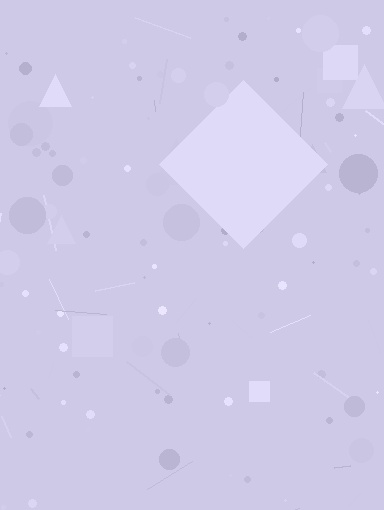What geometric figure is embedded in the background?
A diamond is embedded in the background.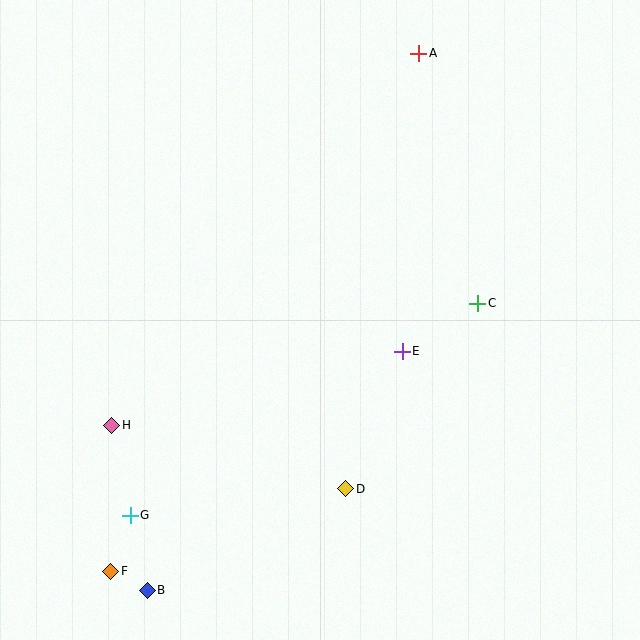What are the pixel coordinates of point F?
Point F is at (111, 571).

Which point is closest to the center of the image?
Point E at (402, 351) is closest to the center.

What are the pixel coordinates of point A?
Point A is at (419, 53).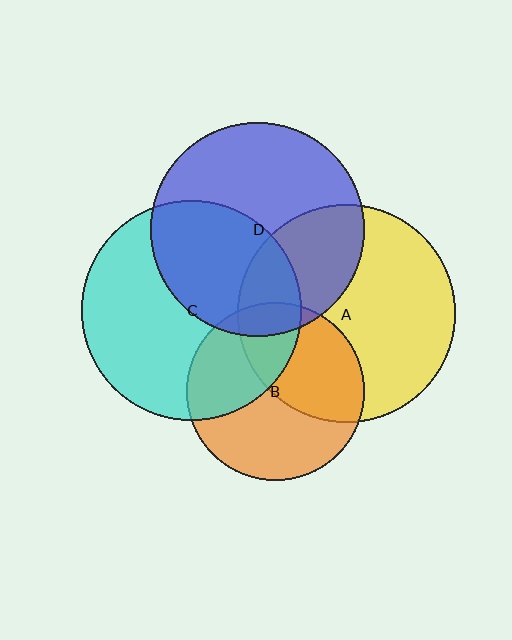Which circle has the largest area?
Circle C (cyan).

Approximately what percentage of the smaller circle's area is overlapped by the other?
Approximately 35%.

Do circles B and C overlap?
Yes.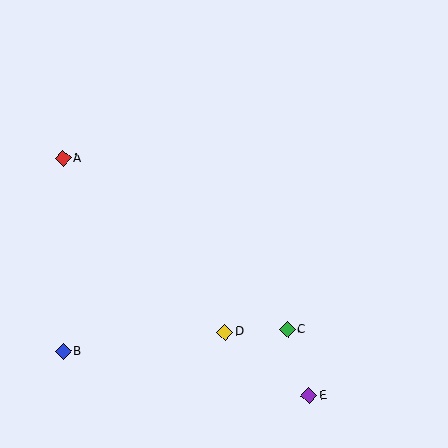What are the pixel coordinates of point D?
Point D is at (225, 333).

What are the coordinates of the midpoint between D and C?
The midpoint between D and C is at (256, 331).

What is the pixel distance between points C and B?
The distance between C and B is 225 pixels.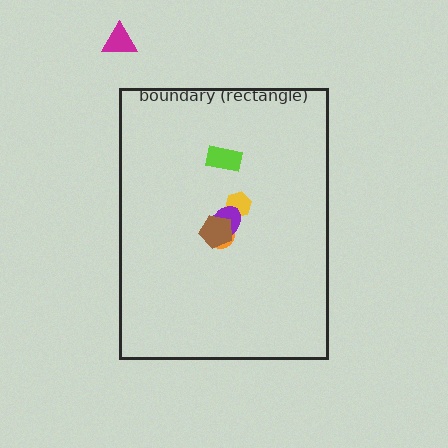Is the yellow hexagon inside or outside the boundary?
Inside.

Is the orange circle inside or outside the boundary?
Inside.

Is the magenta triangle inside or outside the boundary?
Outside.